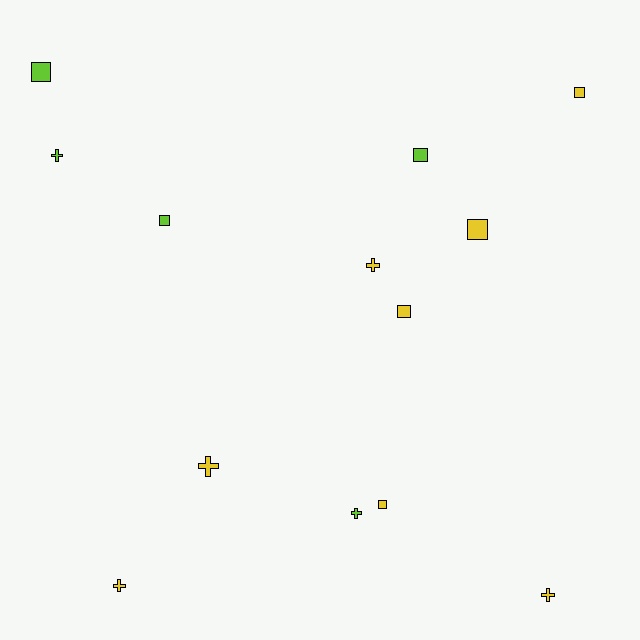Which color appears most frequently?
Yellow, with 8 objects.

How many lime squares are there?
There are 3 lime squares.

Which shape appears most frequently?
Square, with 7 objects.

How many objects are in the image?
There are 13 objects.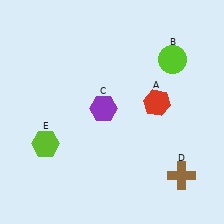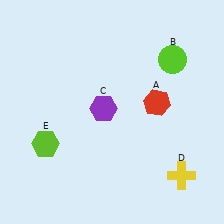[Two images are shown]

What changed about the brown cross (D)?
In Image 1, D is brown. In Image 2, it changed to yellow.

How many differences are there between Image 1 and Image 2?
There is 1 difference between the two images.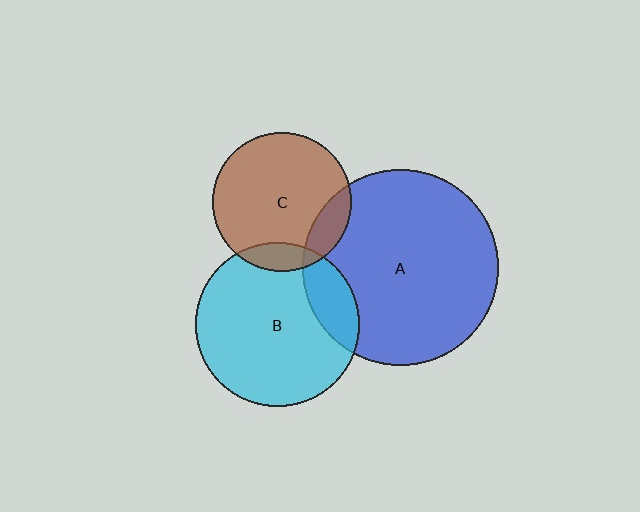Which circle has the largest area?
Circle A (blue).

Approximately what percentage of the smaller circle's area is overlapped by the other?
Approximately 15%.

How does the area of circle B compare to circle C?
Approximately 1.4 times.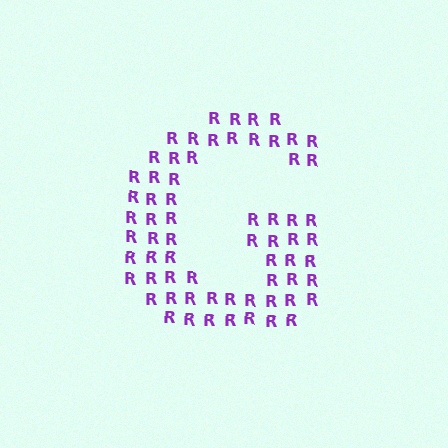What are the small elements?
The small elements are letter R's.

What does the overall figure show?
The overall figure shows the letter G.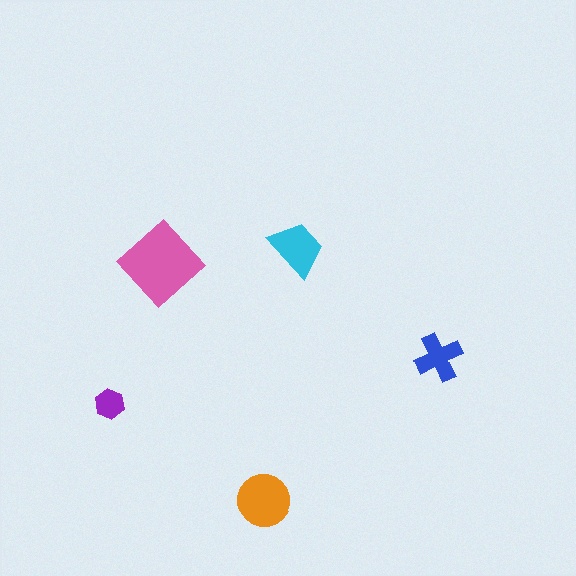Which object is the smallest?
The purple hexagon.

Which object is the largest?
The pink diamond.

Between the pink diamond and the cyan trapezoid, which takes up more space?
The pink diamond.